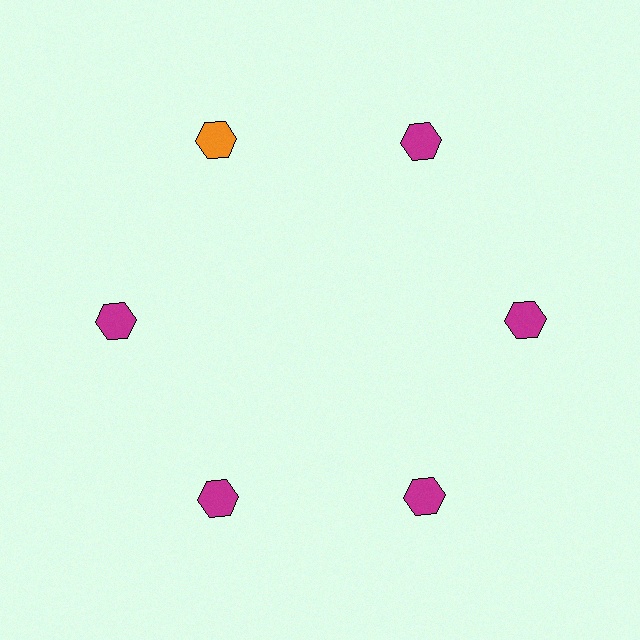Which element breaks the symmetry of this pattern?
The orange hexagon at roughly the 11 o'clock position breaks the symmetry. All other shapes are magenta hexagons.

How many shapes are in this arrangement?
There are 6 shapes arranged in a ring pattern.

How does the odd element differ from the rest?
It has a different color: orange instead of magenta.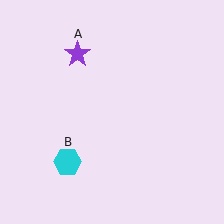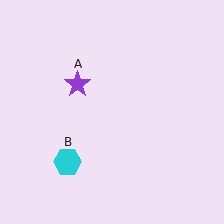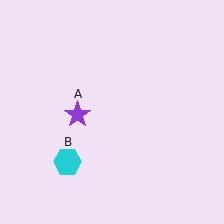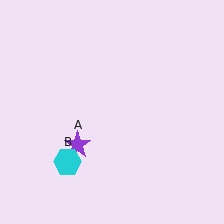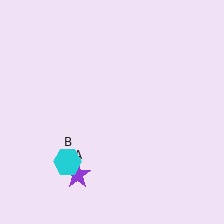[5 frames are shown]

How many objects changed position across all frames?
1 object changed position: purple star (object A).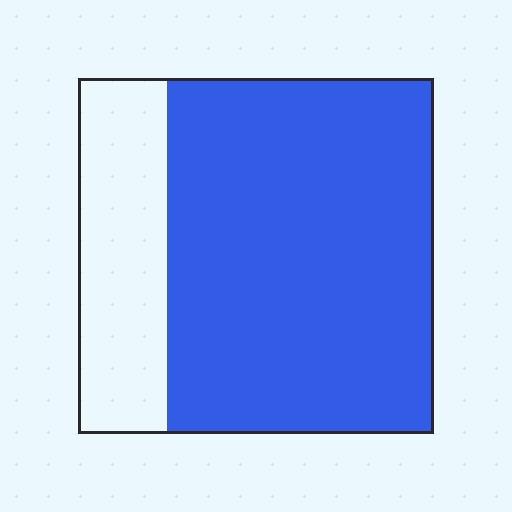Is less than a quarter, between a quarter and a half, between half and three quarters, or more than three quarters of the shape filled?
More than three quarters.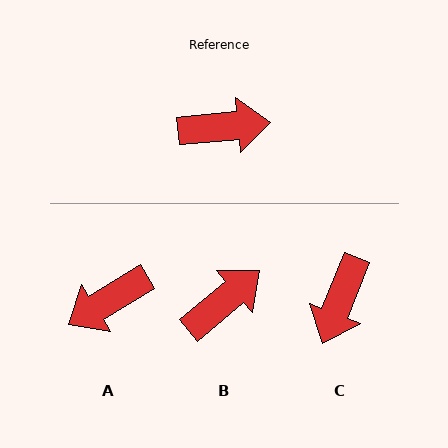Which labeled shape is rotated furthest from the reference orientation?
A, about 154 degrees away.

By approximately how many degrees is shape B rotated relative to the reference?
Approximately 35 degrees counter-clockwise.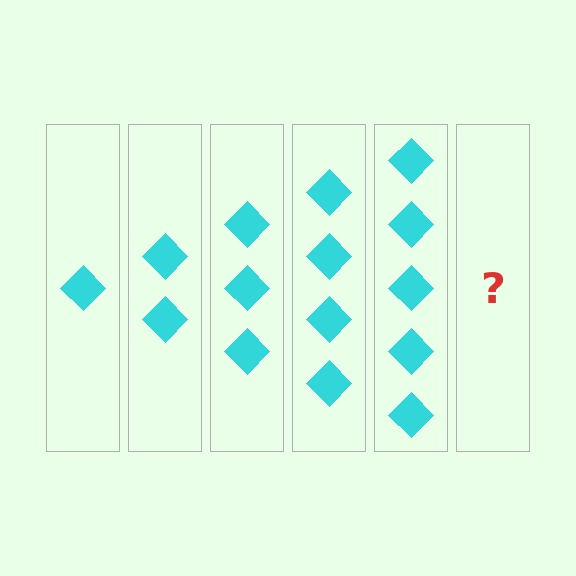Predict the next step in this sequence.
The next step is 6 diamonds.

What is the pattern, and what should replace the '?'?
The pattern is that each step adds one more diamond. The '?' should be 6 diamonds.